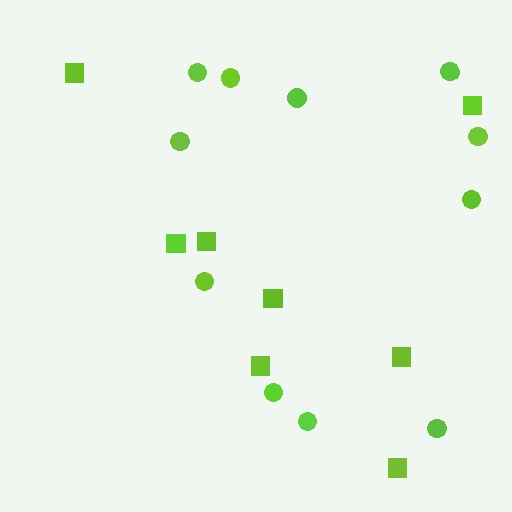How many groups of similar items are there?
There are 2 groups: one group of squares (8) and one group of circles (11).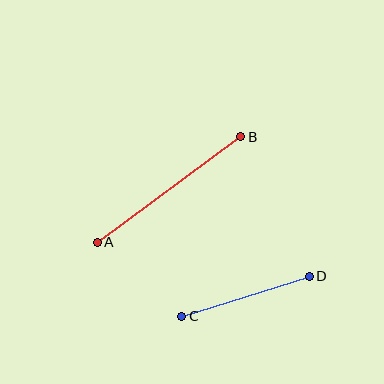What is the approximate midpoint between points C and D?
The midpoint is at approximately (245, 296) pixels.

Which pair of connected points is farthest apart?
Points A and B are farthest apart.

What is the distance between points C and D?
The distance is approximately 133 pixels.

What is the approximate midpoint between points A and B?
The midpoint is at approximately (169, 189) pixels.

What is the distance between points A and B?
The distance is approximately 178 pixels.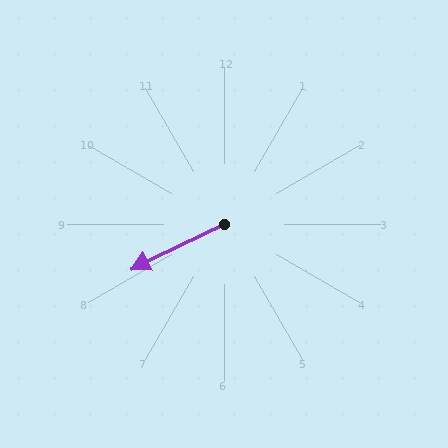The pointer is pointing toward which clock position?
Roughly 8 o'clock.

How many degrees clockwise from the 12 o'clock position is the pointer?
Approximately 244 degrees.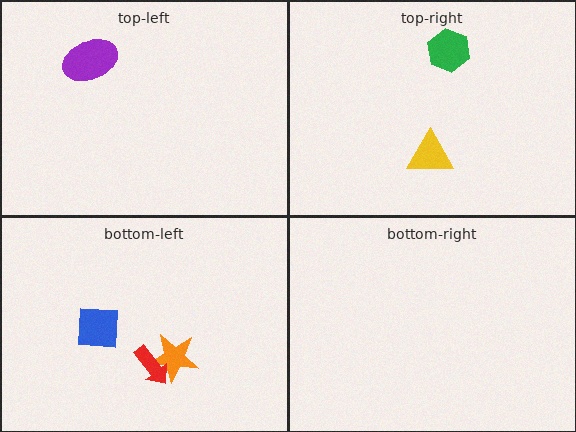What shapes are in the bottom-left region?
The orange star, the red arrow, the blue square.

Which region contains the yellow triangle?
The top-right region.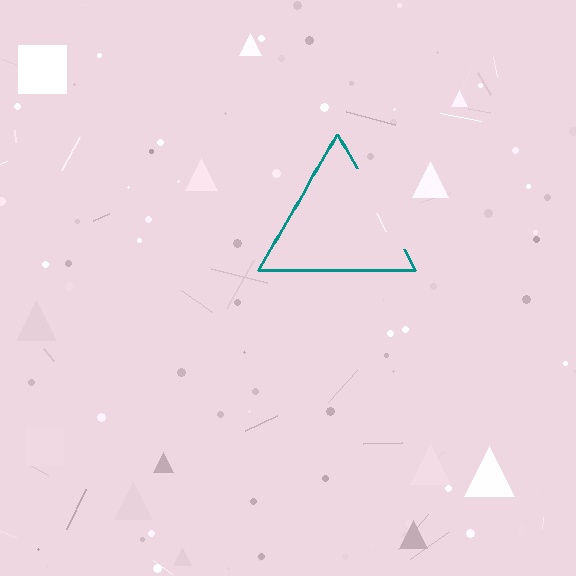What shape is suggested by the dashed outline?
The dashed outline suggests a triangle.